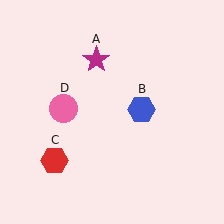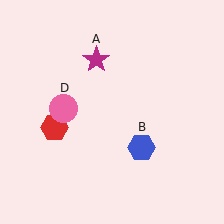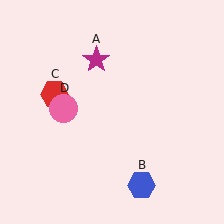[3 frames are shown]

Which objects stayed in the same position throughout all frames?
Magenta star (object A) and pink circle (object D) remained stationary.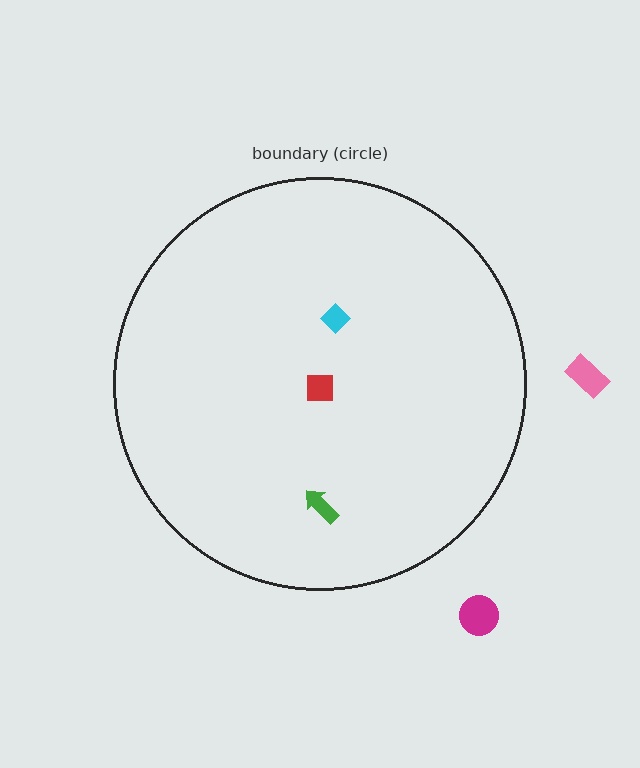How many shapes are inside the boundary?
3 inside, 2 outside.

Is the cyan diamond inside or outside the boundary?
Inside.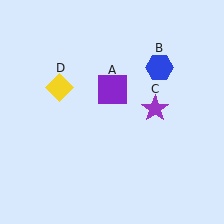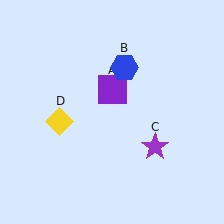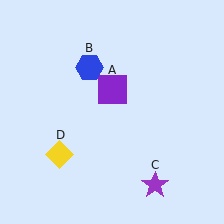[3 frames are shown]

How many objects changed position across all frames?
3 objects changed position: blue hexagon (object B), purple star (object C), yellow diamond (object D).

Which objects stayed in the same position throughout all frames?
Purple square (object A) remained stationary.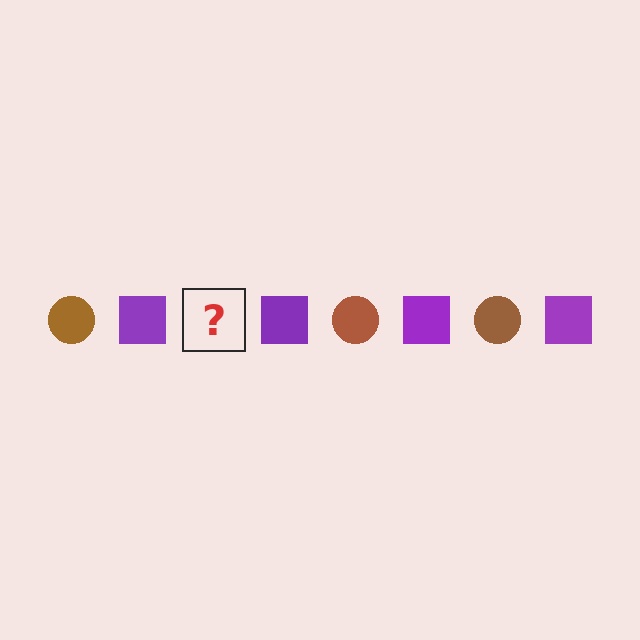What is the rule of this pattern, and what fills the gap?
The rule is that the pattern alternates between brown circle and purple square. The gap should be filled with a brown circle.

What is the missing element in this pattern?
The missing element is a brown circle.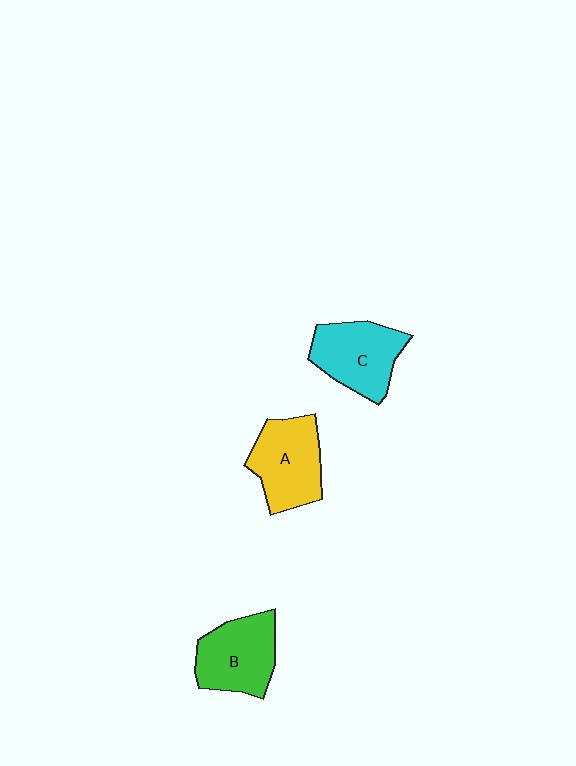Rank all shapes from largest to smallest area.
From largest to smallest: A (yellow), C (cyan), B (green).